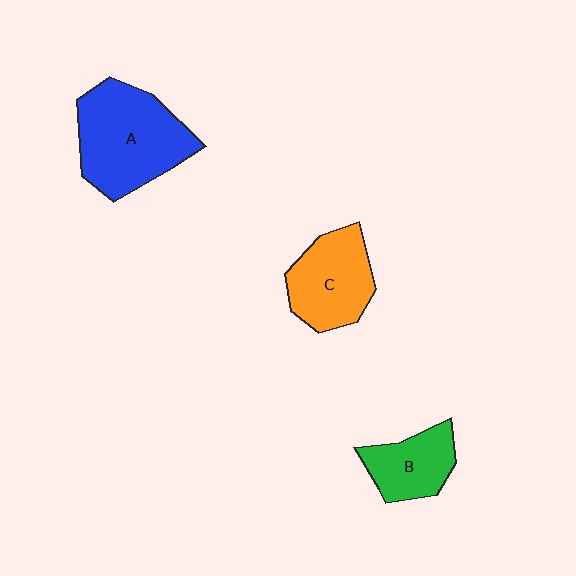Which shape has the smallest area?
Shape B (green).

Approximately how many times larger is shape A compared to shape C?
Approximately 1.4 times.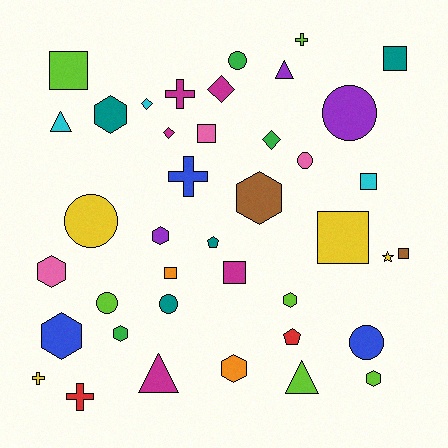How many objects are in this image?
There are 40 objects.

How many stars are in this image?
There is 1 star.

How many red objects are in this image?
There are 2 red objects.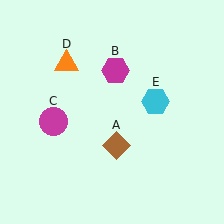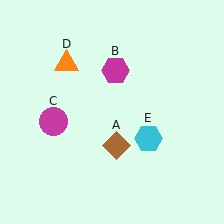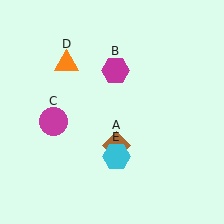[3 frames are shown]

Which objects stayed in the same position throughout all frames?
Brown diamond (object A) and magenta hexagon (object B) and magenta circle (object C) and orange triangle (object D) remained stationary.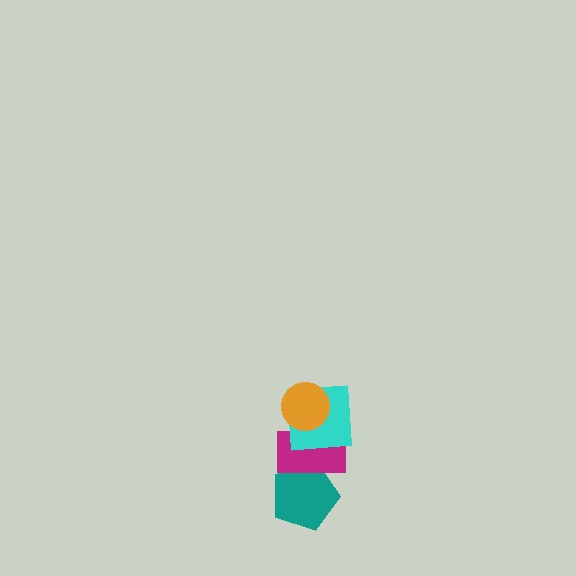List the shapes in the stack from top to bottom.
From top to bottom: the orange circle, the cyan square, the magenta rectangle, the teal pentagon.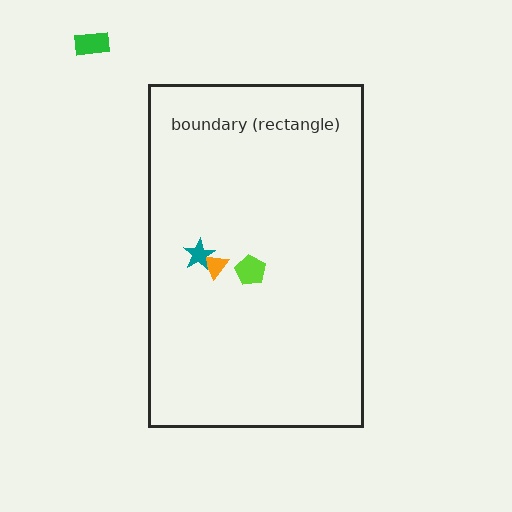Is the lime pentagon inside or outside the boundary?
Inside.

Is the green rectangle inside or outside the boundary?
Outside.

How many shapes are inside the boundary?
3 inside, 1 outside.